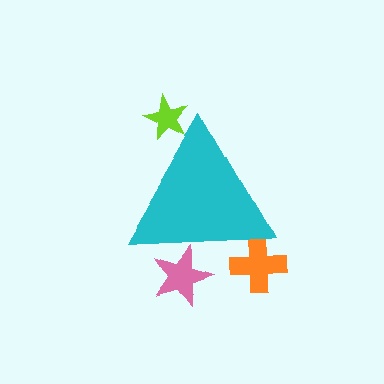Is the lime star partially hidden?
Yes, the lime star is partially hidden behind the cyan triangle.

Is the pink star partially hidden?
Yes, the pink star is partially hidden behind the cyan triangle.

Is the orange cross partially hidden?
Yes, the orange cross is partially hidden behind the cyan triangle.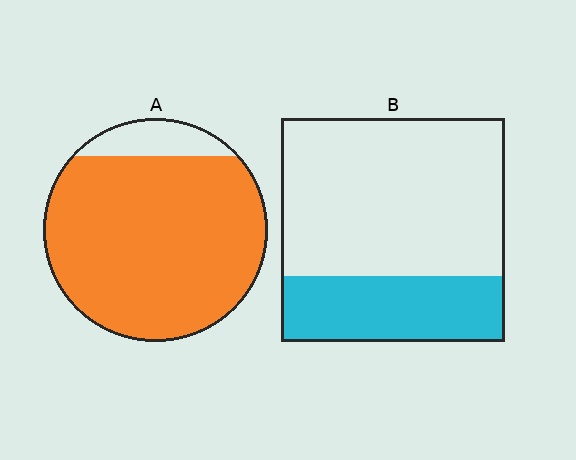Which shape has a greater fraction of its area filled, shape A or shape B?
Shape A.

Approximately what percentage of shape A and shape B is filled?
A is approximately 90% and B is approximately 30%.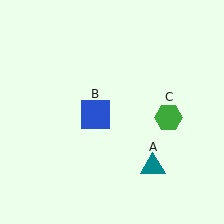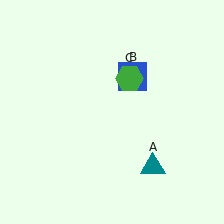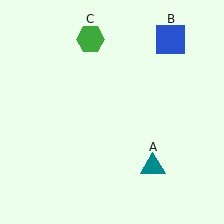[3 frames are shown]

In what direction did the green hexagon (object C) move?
The green hexagon (object C) moved up and to the left.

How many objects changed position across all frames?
2 objects changed position: blue square (object B), green hexagon (object C).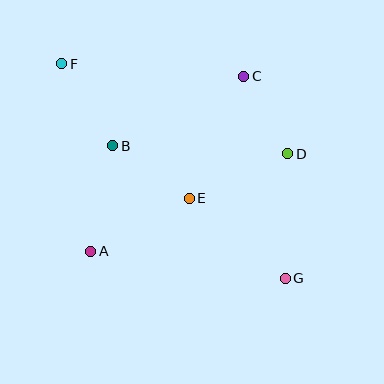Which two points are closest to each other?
Points C and D are closest to each other.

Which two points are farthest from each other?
Points F and G are farthest from each other.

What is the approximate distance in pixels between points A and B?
The distance between A and B is approximately 108 pixels.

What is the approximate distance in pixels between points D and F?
The distance between D and F is approximately 243 pixels.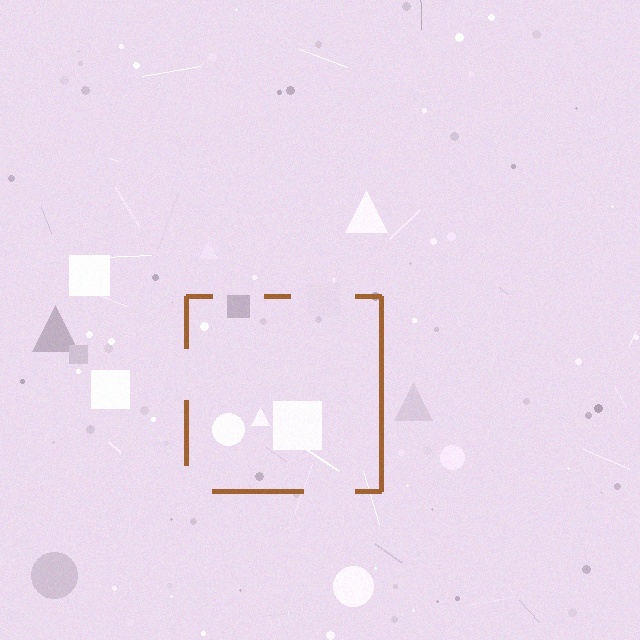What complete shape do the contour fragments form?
The contour fragments form a square.